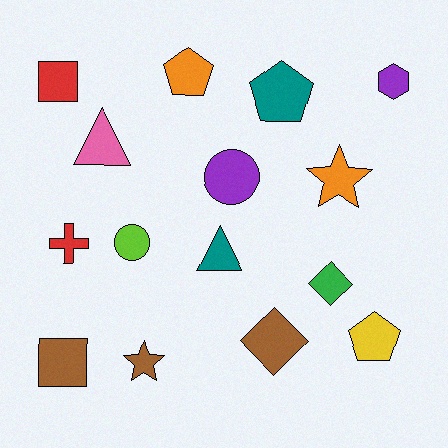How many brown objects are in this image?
There are 3 brown objects.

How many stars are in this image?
There are 2 stars.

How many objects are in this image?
There are 15 objects.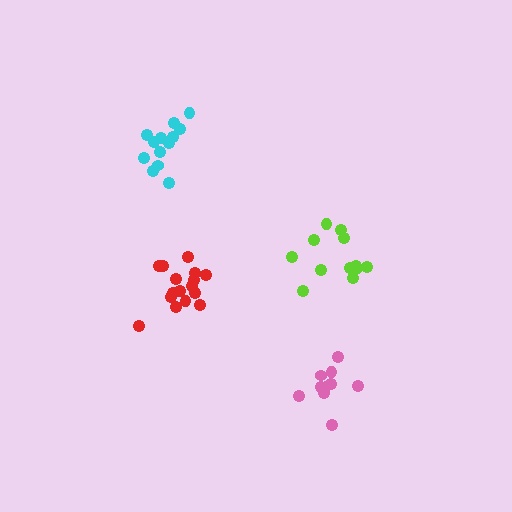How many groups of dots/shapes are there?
There are 4 groups.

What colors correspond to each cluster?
The clusters are colored: cyan, red, pink, lime.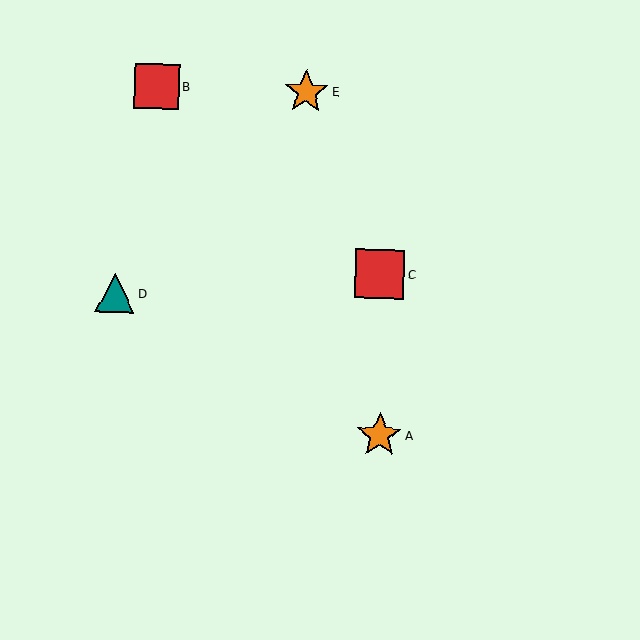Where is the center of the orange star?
The center of the orange star is at (379, 435).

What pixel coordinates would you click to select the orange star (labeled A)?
Click at (379, 435) to select the orange star A.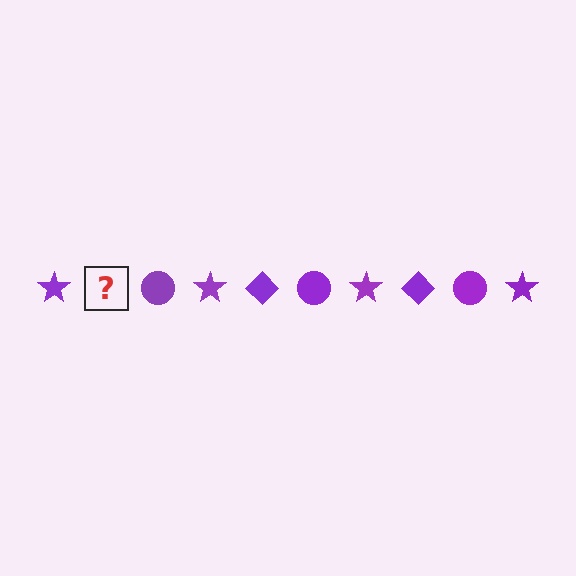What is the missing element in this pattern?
The missing element is a purple diamond.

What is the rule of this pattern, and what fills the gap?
The rule is that the pattern cycles through star, diamond, circle shapes in purple. The gap should be filled with a purple diamond.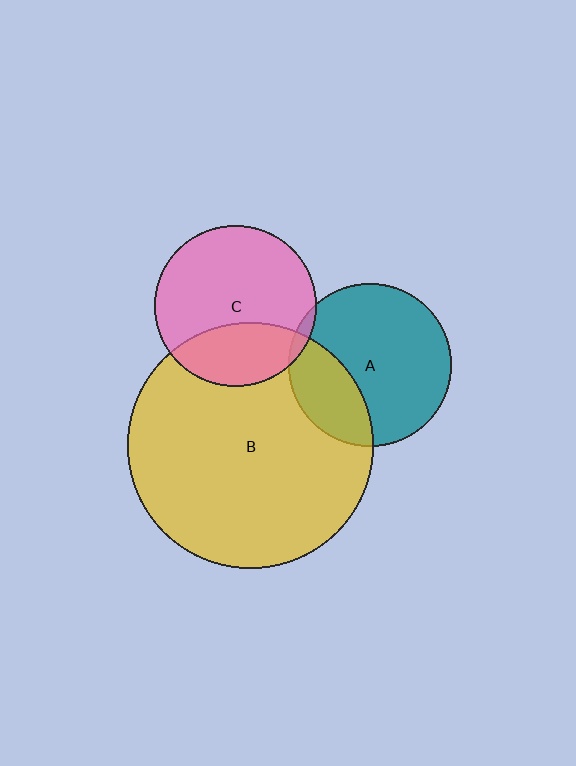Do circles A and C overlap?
Yes.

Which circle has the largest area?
Circle B (yellow).